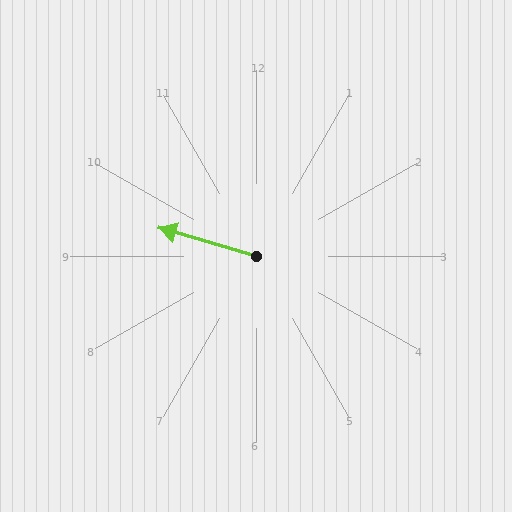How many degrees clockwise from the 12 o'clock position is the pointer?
Approximately 286 degrees.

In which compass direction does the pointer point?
West.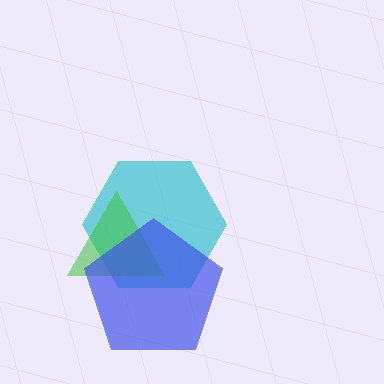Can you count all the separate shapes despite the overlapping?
Yes, there are 3 separate shapes.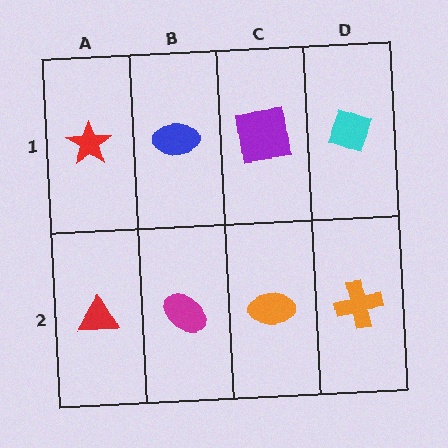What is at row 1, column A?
A red star.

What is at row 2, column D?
An orange cross.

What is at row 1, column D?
A cyan diamond.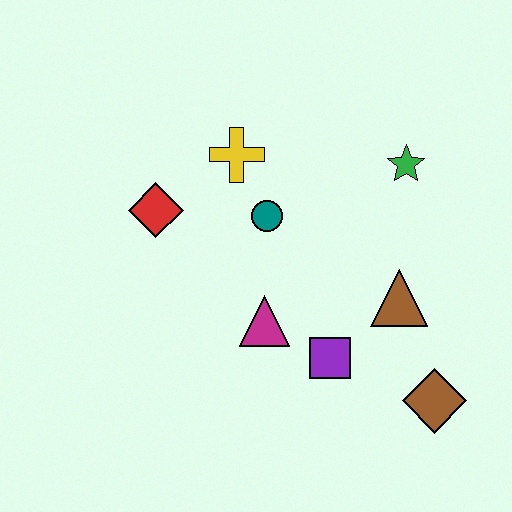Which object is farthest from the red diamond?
The brown diamond is farthest from the red diamond.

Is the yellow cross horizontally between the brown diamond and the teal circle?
No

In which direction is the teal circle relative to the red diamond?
The teal circle is to the right of the red diamond.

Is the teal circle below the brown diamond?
No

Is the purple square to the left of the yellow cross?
No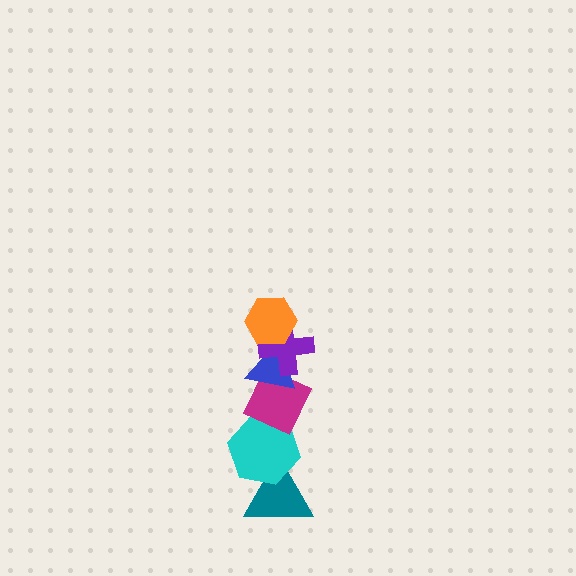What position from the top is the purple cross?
The purple cross is 2nd from the top.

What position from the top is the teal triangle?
The teal triangle is 6th from the top.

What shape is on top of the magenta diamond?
The blue triangle is on top of the magenta diamond.